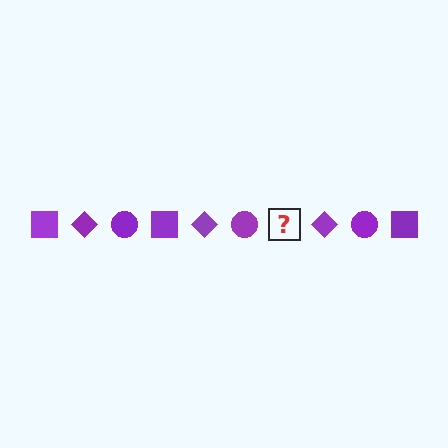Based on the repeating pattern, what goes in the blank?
The blank should be a purple square.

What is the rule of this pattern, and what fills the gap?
The rule is that the pattern cycles through square, diamond, circle shapes in purple. The gap should be filled with a purple square.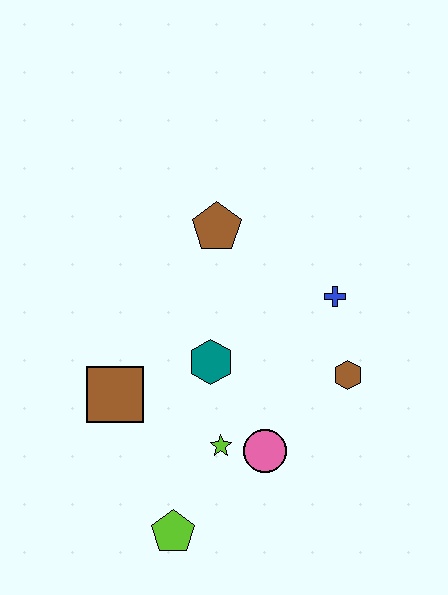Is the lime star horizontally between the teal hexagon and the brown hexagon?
Yes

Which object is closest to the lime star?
The pink circle is closest to the lime star.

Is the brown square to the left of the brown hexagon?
Yes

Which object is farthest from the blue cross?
The lime pentagon is farthest from the blue cross.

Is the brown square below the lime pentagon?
No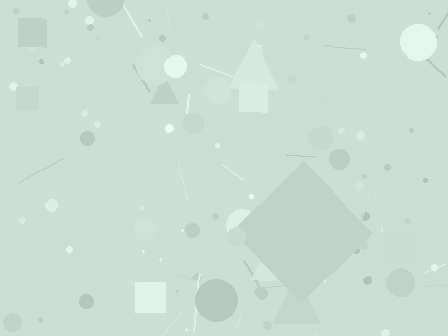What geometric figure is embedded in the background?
A diamond is embedded in the background.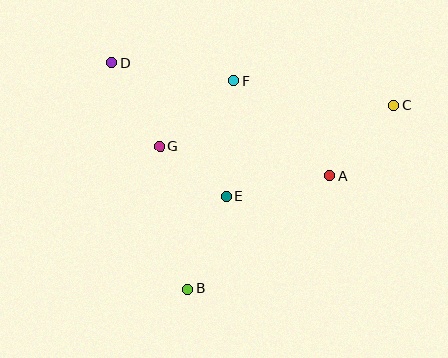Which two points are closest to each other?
Points E and G are closest to each other.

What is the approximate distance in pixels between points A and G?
The distance between A and G is approximately 173 pixels.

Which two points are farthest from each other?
Points C and D are farthest from each other.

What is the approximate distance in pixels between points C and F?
The distance between C and F is approximately 161 pixels.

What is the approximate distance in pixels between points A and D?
The distance between A and D is approximately 246 pixels.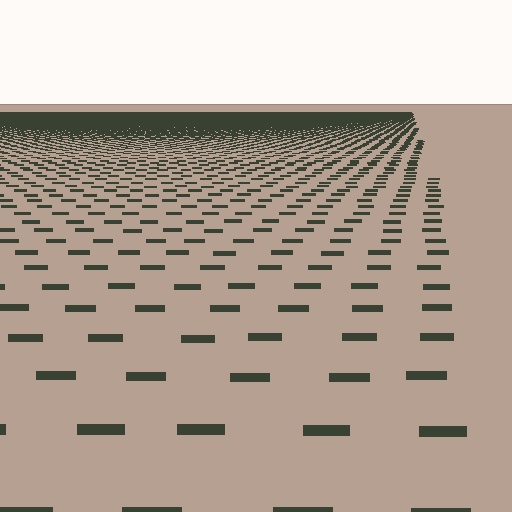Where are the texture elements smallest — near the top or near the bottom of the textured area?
Near the top.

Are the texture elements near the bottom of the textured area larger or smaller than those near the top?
Larger. Near the bottom, elements are closer to the viewer and appear at a bigger on-screen size.